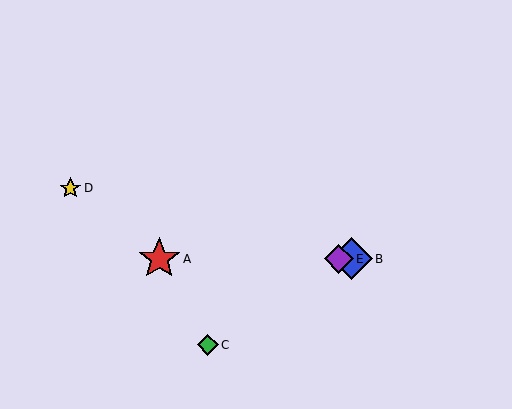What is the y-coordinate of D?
Object D is at y≈188.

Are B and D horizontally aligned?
No, B is at y≈259 and D is at y≈188.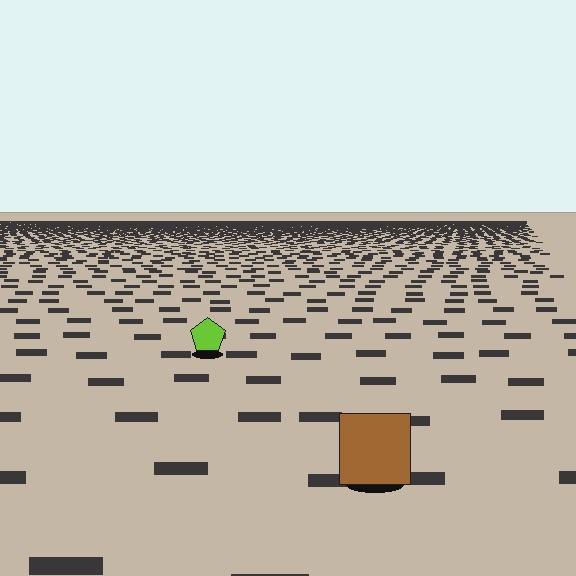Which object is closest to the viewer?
The brown square is closest. The texture marks near it are larger and more spread out.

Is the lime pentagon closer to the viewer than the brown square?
No. The brown square is closer — you can tell from the texture gradient: the ground texture is coarser near it.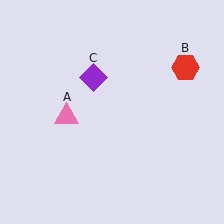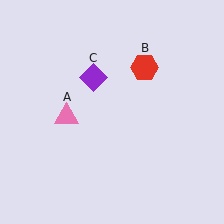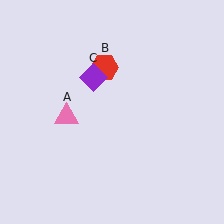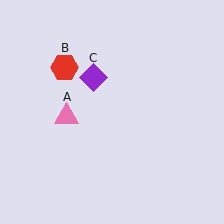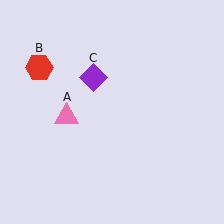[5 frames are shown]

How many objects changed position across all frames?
1 object changed position: red hexagon (object B).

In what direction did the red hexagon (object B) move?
The red hexagon (object B) moved left.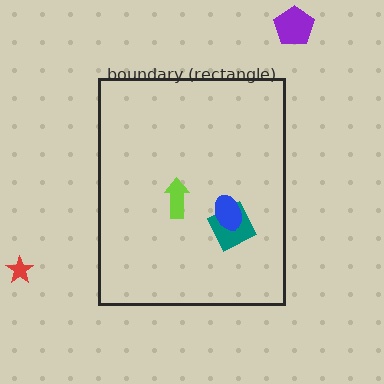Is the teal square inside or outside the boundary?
Inside.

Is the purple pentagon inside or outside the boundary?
Outside.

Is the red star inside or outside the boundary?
Outside.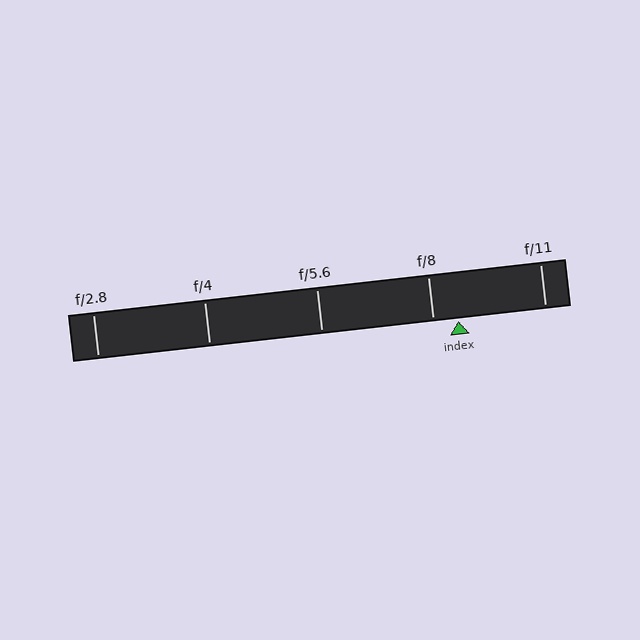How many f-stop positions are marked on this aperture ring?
There are 5 f-stop positions marked.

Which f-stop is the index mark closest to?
The index mark is closest to f/8.